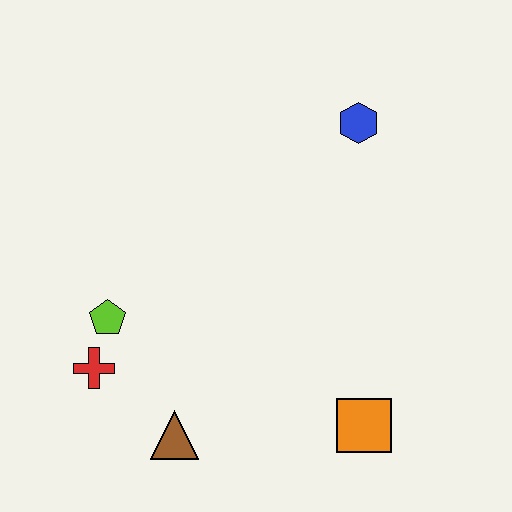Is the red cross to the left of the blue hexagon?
Yes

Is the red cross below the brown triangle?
No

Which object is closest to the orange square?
The brown triangle is closest to the orange square.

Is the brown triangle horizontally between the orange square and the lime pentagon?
Yes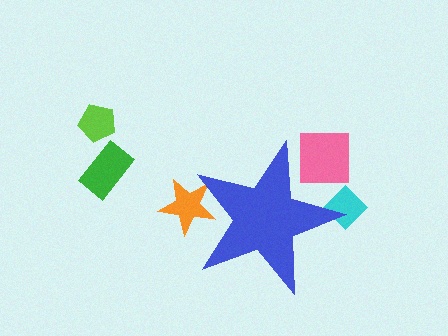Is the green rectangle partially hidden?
No, the green rectangle is fully visible.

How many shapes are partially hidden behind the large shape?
3 shapes are partially hidden.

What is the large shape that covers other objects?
A blue star.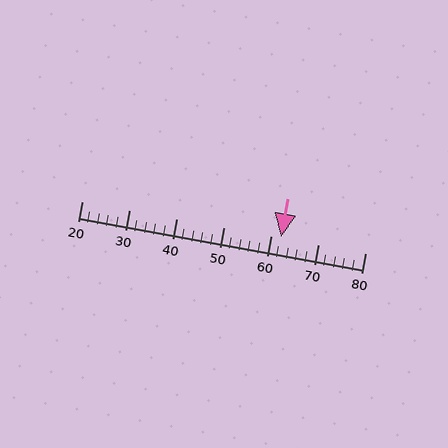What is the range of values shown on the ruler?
The ruler shows values from 20 to 80.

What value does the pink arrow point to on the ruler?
The pink arrow points to approximately 62.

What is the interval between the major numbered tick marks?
The major tick marks are spaced 10 units apart.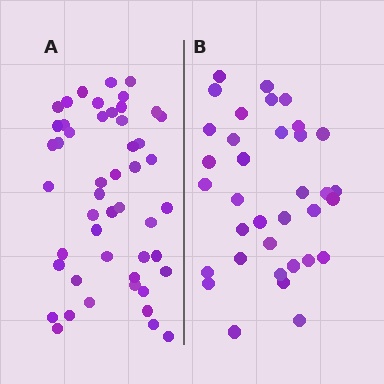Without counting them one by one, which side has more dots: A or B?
Region A (the left region) has more dots.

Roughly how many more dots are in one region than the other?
Region A has approximately 15 more dots than region B.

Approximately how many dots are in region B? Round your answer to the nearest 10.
About 40 dots. (The exact count is 35, which rounds to 40.)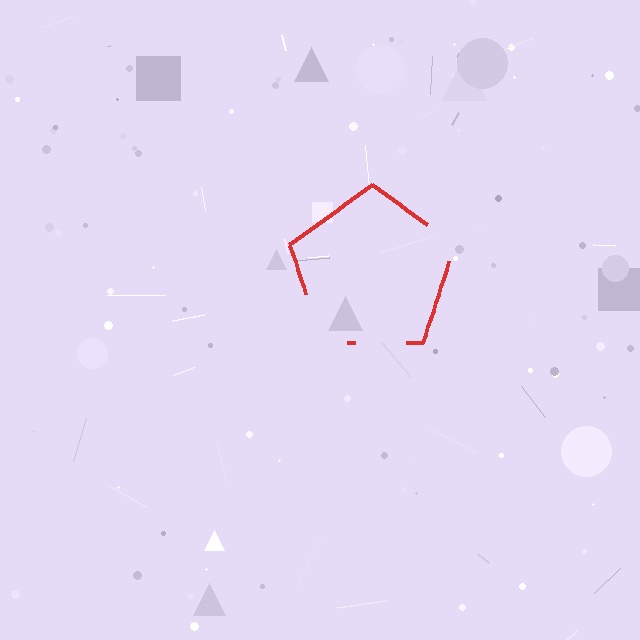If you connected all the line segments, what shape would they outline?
They would outline a pentagon.